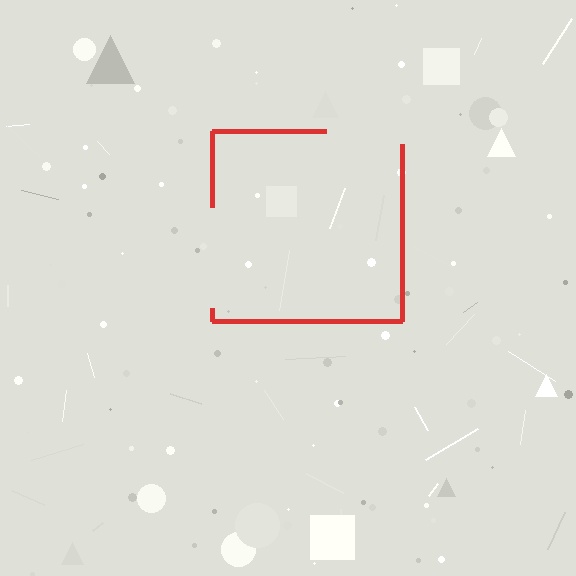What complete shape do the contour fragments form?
The contour fragments form a square.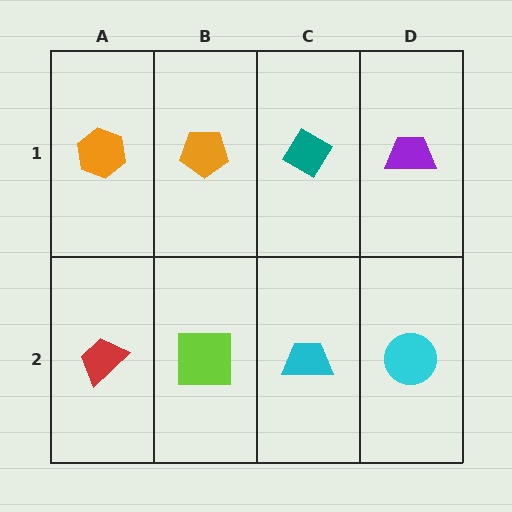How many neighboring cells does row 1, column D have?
2.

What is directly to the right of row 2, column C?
A cyan circle.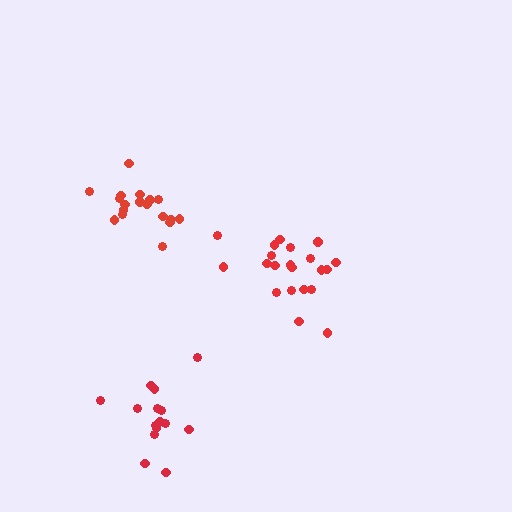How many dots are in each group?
Group 1: 15 dots, Group 2: 18 dots, Group 3: 21 dots (54 total).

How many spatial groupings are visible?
There are 3 spatial groupings.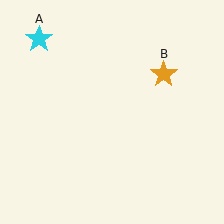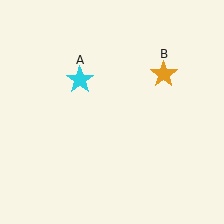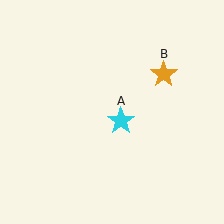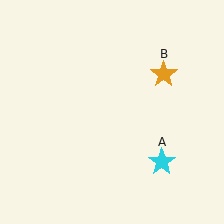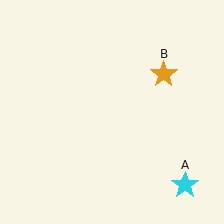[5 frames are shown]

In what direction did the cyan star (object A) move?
The cyan star (object A) moved down and to the right.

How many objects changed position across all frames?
1 object changed position: cyan star (object A).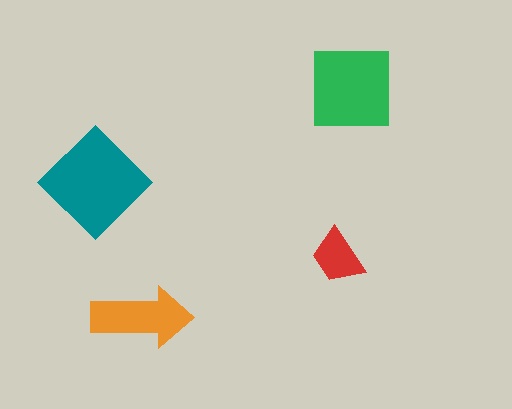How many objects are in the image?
There are 4 objects in the image.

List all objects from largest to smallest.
The teal diamond, the green square, the orange arrow, the red trapezoid.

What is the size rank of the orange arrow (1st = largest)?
3rd.